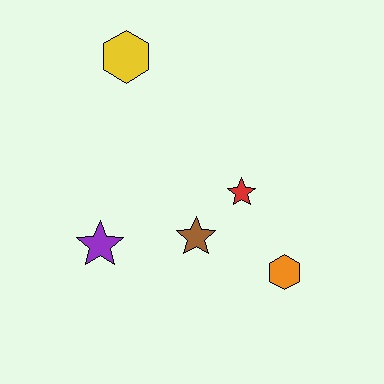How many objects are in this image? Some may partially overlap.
There are 5 objects.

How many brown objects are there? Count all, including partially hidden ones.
There is 1 brown object.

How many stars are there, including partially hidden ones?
There are 3 stars.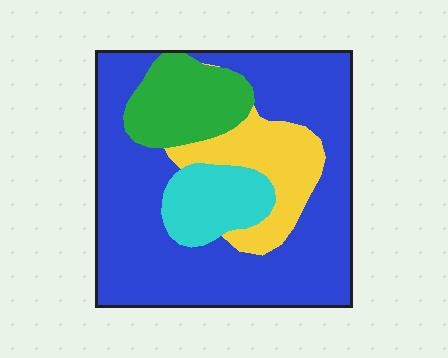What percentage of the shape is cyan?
Cyan takes up less than a quarter of the shape.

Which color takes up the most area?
Blue, at roughly 60%.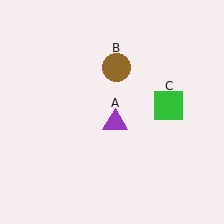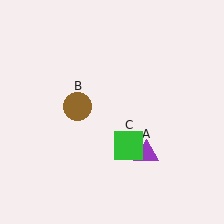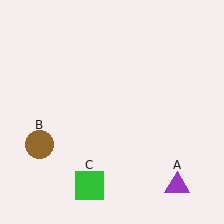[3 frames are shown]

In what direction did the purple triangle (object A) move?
The purple triangle (object A) moved down and to the right.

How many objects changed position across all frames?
3 objects changed position: purple triangle (object A), brown circle (object B), green square (object C).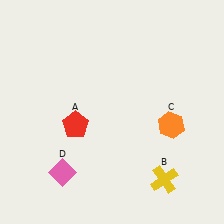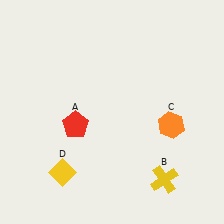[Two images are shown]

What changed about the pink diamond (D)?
In Image 1, D is pink. In Image 2, it changed to yellow.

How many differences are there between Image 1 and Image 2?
There is 1 difference between the two images.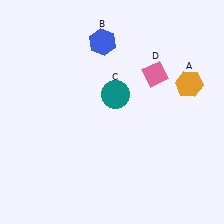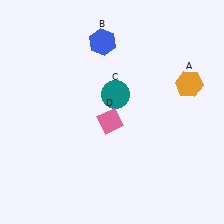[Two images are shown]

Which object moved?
The pink diamond (D) moved down.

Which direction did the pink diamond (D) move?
The pink diamond (D) moved down.